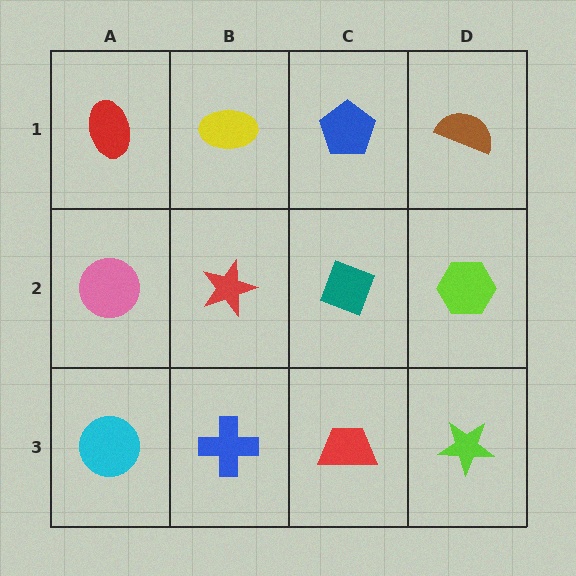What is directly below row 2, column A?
A cyan circle.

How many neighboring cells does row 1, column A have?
2.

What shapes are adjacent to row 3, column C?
A teal diamond (row 2, column C), a blue cross (row 3, column B), a lime star (row 3, column D).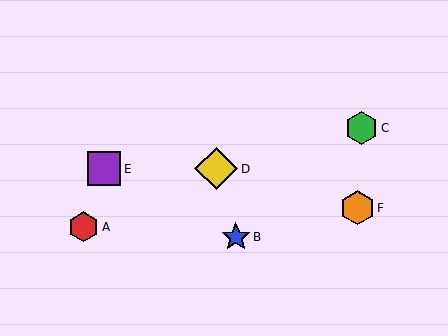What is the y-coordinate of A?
Object A is at y≈227.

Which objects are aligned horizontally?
Objects D, E are aligned horizontally.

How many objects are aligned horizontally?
2 objects (D, E) are aligned horizontally.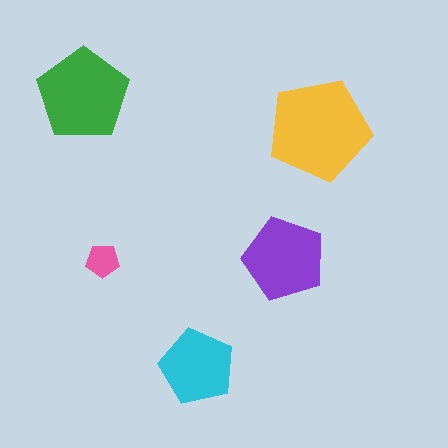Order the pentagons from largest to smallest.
the yellow one, the green one, the purple one, the cyan one, the pink one.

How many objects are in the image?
There are 5 objects in the image.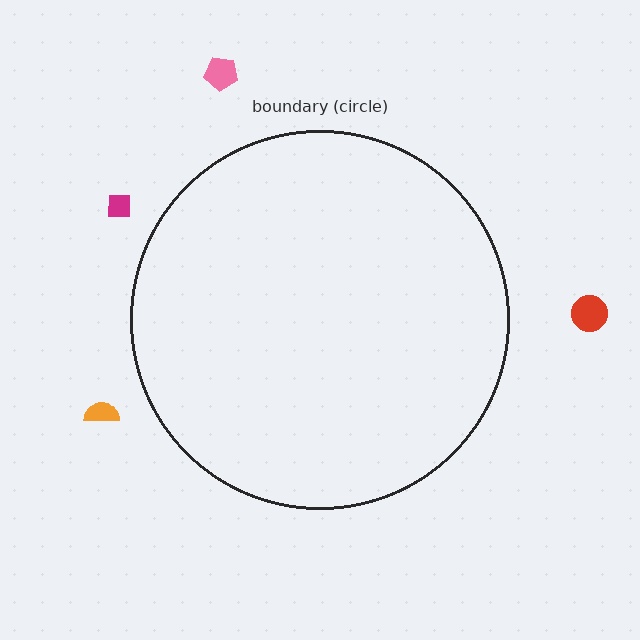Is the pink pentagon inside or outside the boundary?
Outside.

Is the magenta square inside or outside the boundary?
Outside.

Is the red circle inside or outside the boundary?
Outside.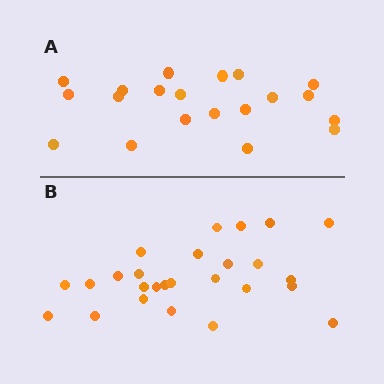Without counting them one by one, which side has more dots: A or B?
Region B (the bottom region) has more dots.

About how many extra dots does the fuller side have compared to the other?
Region B has about 6 more dots than region A.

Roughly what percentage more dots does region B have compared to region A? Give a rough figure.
About 30% more.